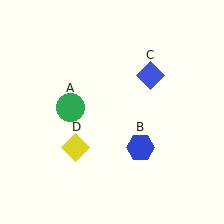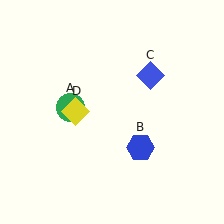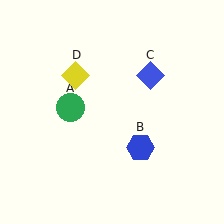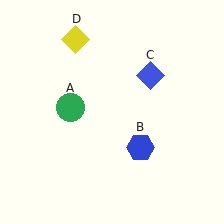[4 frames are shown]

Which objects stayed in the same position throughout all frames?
Green circle (object A) and blue hexagon (object B) and blue diamond (object C) remained stationary.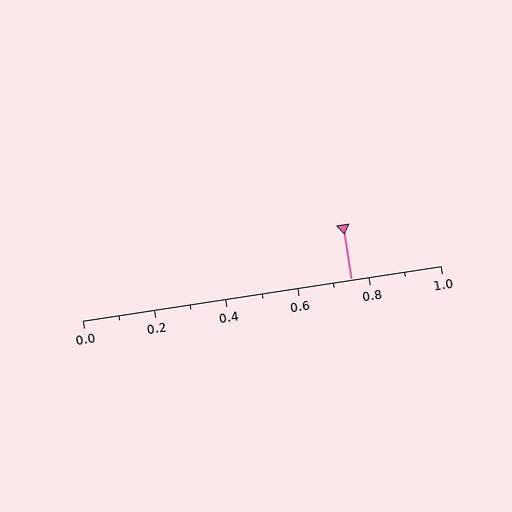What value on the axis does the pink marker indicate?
The marker indicates approximately 0.75.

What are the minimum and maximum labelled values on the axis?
The axis runs from 0.0 to 1.0.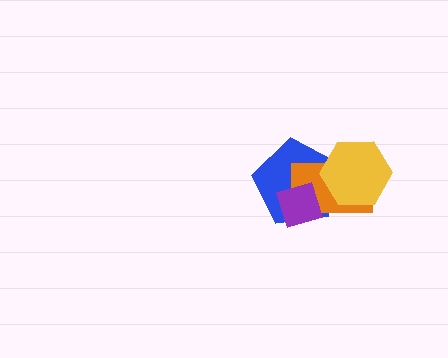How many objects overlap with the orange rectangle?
3 objects overlap with the orange rectangle.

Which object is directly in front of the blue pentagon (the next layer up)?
The orange rectangle is directly in front of the blue pentagon.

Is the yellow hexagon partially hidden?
No, no other shape covers it.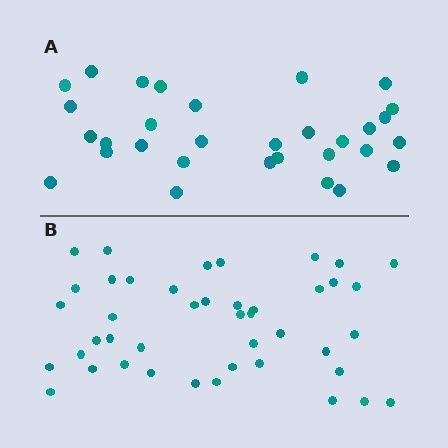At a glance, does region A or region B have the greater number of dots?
Region B (the bottom region) has more dots.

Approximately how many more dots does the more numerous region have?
Region B has roughly 12 or so more dots than region A.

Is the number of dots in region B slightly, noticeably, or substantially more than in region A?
Region B has noticeably more, but not dramatically so. The ratio is roughly 1.4 to 1.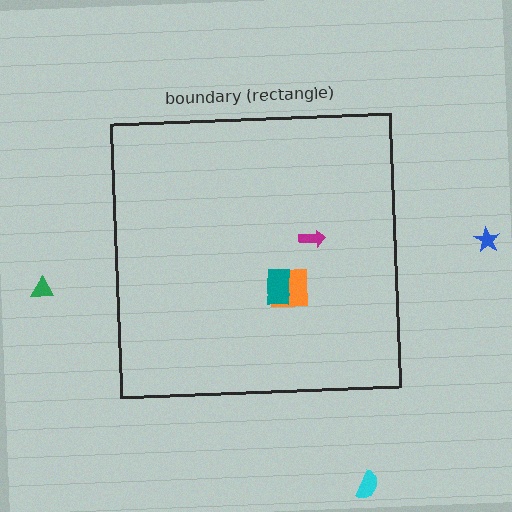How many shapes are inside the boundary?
3 inside, 3 outside.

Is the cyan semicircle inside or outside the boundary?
Outside.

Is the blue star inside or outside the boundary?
Outside.